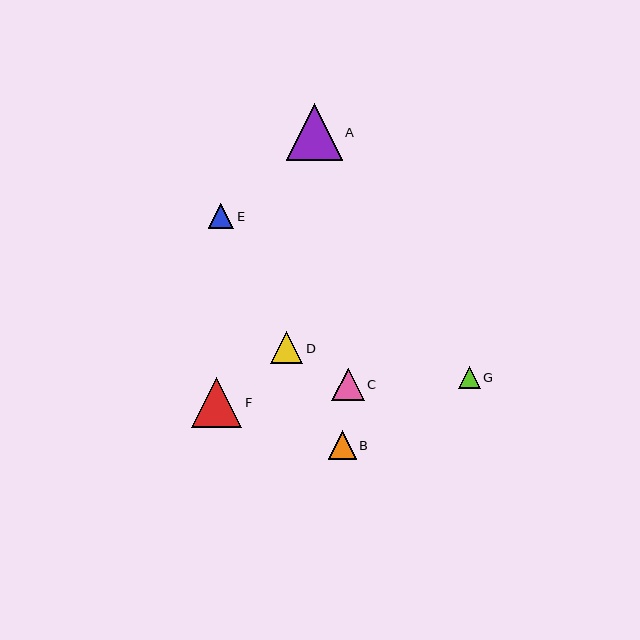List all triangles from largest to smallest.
From largest to smallest: A, F, C, D, B, E, G.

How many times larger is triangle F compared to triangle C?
Triangle F is approximately 1.5 times the size of triangle C.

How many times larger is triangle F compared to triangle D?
Triangle F is approximately 1.6 times the size of triangle D.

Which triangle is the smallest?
Triangle G is the smallest with a size of approximately 22 pixels.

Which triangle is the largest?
Triangle A is the largest with a size of approximately 56 pixels.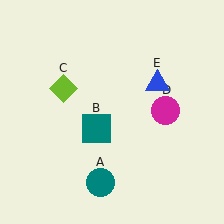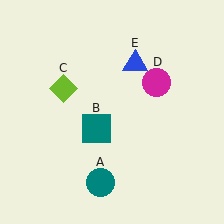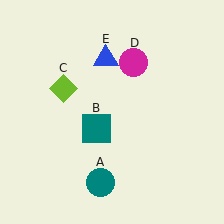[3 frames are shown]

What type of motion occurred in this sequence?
The magenta circle (object D), blue triangle (object E) rotated counterclockwise around the center of the scene.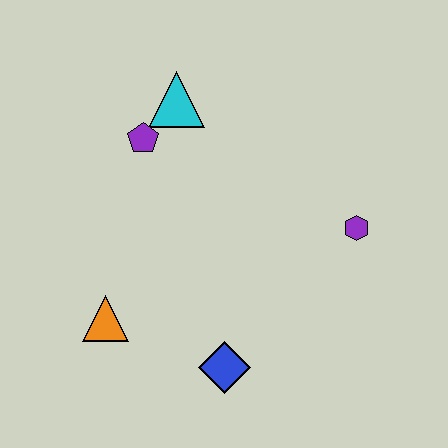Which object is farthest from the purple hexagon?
The orange triangle is farthest from the purple hexagon.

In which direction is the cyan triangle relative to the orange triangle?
The cyan triangle is above the orange triangle.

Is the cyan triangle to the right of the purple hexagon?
No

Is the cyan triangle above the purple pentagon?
Yes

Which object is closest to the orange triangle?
The blue diamond is closest to the orange triangle.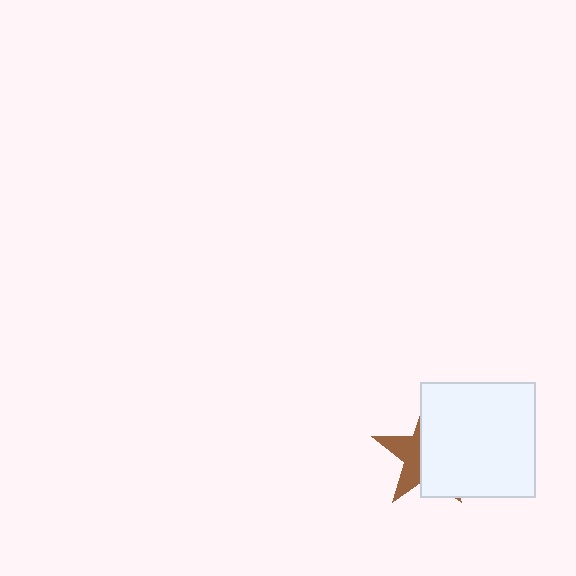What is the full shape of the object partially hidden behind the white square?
The partially hidden object is a brown star.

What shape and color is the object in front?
The object in front is a white square.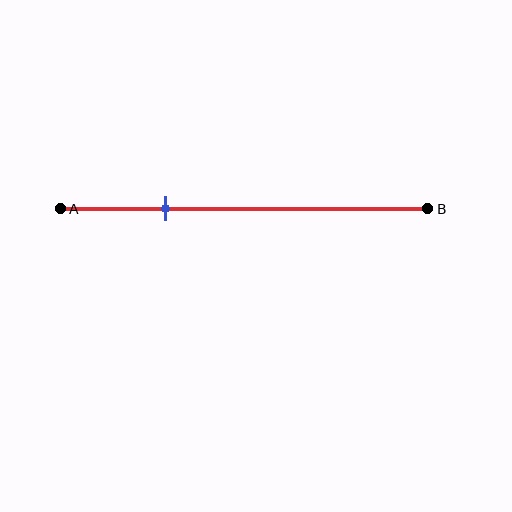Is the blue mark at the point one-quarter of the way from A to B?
No, the mark is at about 30% from A, not at the 25% one-quarter point.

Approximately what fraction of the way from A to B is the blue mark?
The blue mark is approximately 30% of the way from A to B.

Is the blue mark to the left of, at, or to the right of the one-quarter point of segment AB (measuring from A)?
The blue mark is to the right of the one-quarter point of segment AB.